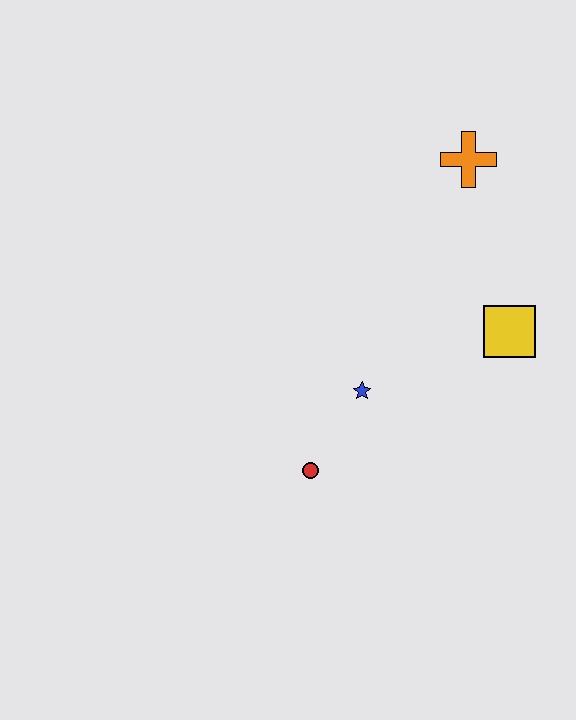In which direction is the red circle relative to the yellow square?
The red circle is to the left of the yellow square.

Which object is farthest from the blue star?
The orange cross is farthest from the blue star.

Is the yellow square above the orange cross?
No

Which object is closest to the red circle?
The blue star is closest to the red circle.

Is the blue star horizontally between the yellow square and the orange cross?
No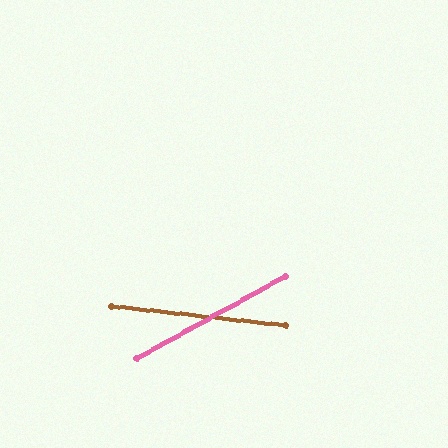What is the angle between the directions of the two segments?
Approximately 35 degrees.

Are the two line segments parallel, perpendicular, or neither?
Neither parallel nor perpendicular — they differ by about 35°.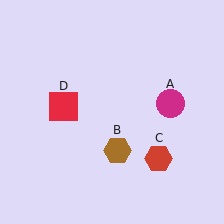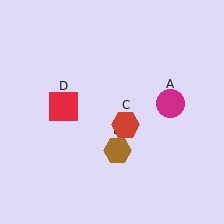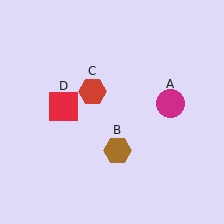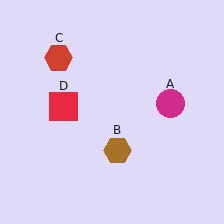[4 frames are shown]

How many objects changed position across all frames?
1 object changed position: red hexagon (object C).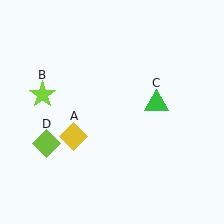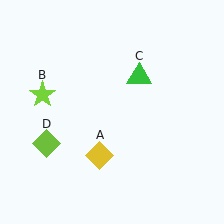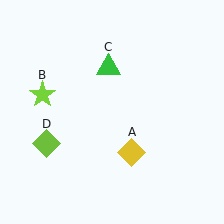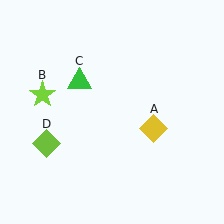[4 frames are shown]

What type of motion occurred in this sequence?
The yellow diamond (object A), green triangle (object C) rotated counterclockwise around the center of the scene.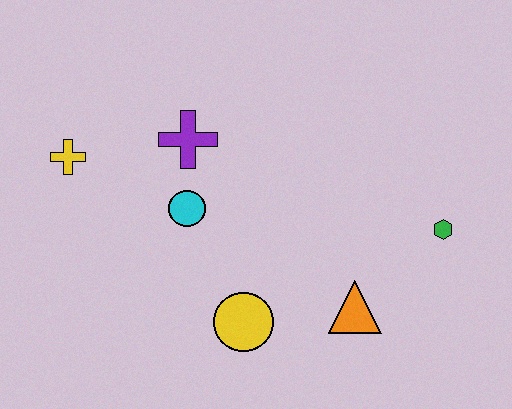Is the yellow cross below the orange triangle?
No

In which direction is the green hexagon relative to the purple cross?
The green hexagon is to the right of the purple cross.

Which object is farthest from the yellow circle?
The yellow cross is farthest from the yellow circle.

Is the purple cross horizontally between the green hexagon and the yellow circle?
No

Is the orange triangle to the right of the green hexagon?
No